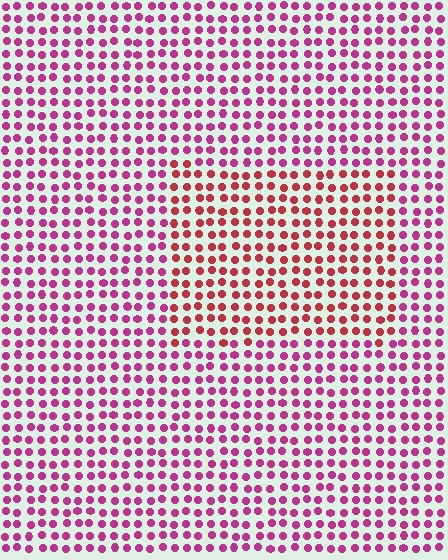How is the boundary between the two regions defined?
The boundary is defined purely by a slight shift in hue (about 35 degrees). Spacing, size, and orientation are identical on both sides.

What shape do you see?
I see a rectangle.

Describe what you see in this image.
The image is filled with small magenta elements in a uniform arrangement. A rectangle-shaped region is visible where the elements are tinted to a slightly different hue, forming a subtle color boundary.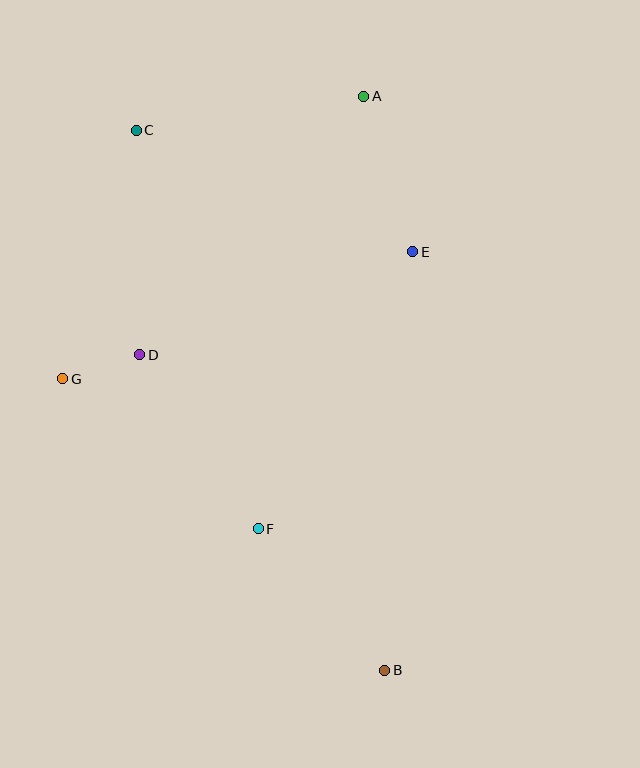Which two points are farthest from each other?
Points B and C are farthest from each other.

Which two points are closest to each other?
Points D and G are closest to each other.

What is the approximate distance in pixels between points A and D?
The distance between A and D is approximately 342 pixels.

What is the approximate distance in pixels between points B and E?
The distance between B and E is approximately 419 pixels.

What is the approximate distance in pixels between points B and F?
The distance between B and F is approximately 189 pixels.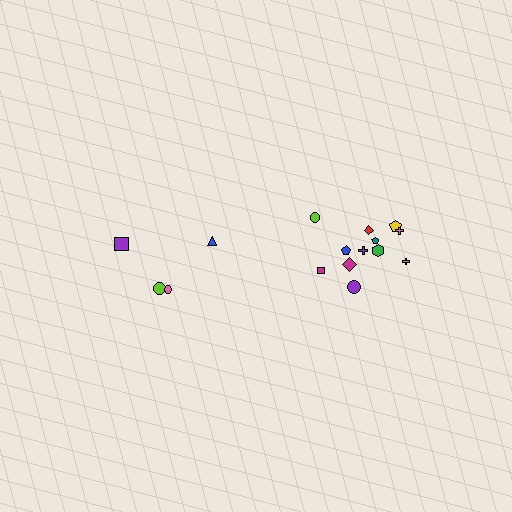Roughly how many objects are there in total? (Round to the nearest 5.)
Roughly 15 objects in total.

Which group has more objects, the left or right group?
The right group.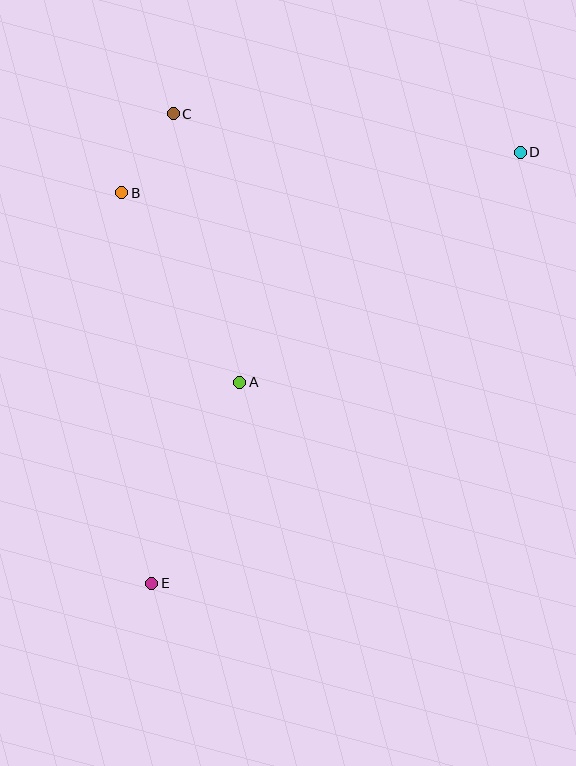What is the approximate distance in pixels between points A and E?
The distance between A and E is approximately 219 pixels.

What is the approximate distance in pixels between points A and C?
The distance between A and C is approximately 277 pixels.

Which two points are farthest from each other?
Points D and E are farthest from each other.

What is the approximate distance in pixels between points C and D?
The distance between C and D is approximately 349 pixels.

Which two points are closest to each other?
Points B and C are closest to each other.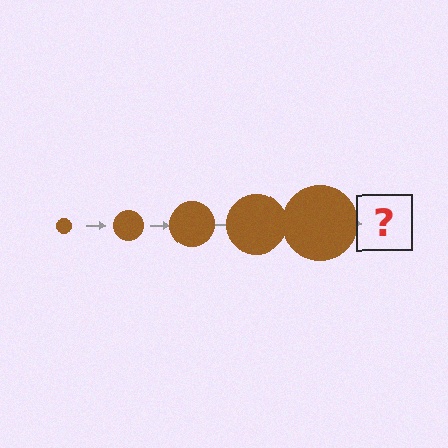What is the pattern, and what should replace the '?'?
The pattern is that the circle gets progressively larger each step. The '?' should be a brown circle, larger than the previous one.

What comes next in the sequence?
The next element should be a brown circle, larger than the previous one.